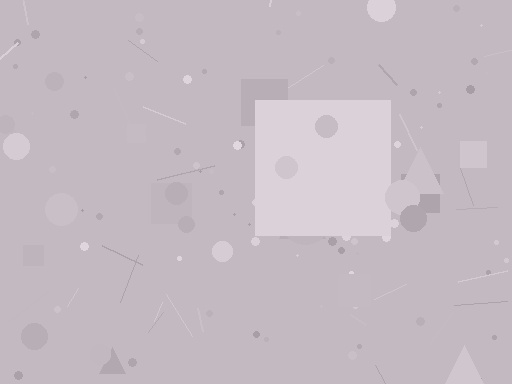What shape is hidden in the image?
A square is hidden in the image.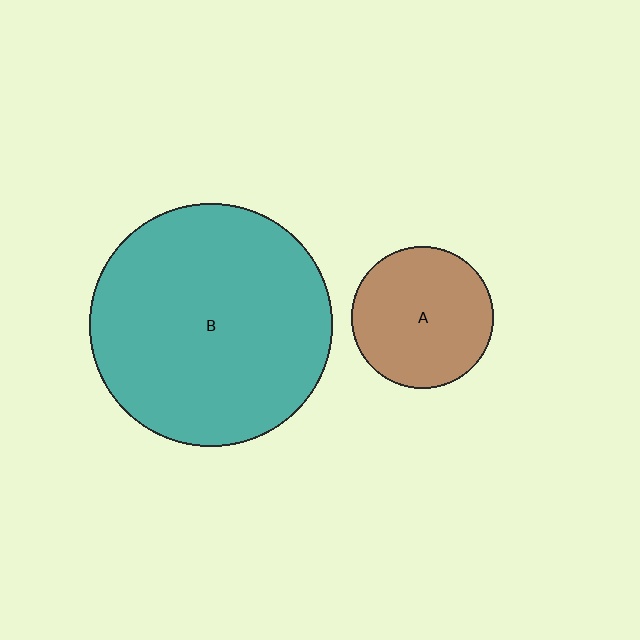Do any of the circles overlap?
No, none of the circles overlap.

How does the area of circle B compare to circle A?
Approximately 2.9 times.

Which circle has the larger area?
Circle B (teal).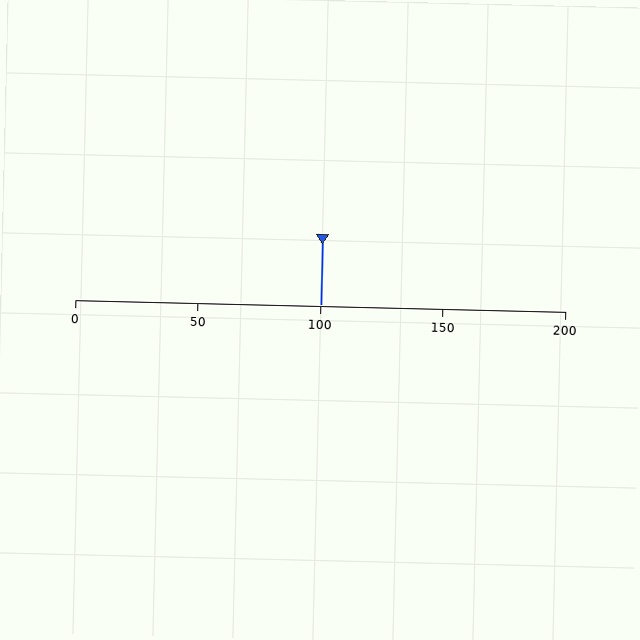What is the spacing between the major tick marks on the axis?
The major ticks are spaced 50 apart.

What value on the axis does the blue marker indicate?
The marker indicates approximately 100.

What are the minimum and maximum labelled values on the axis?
The axis runs from 0 to 200.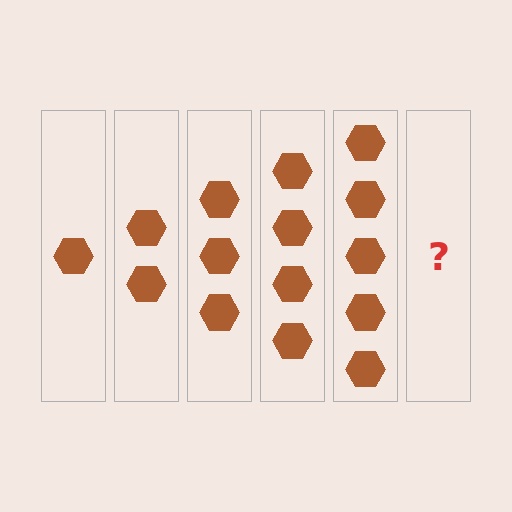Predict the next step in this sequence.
The next step is 6 hexagons.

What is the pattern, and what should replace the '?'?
The pattern is that each step adds one more hexagon. The '?' should be 6 hexagons.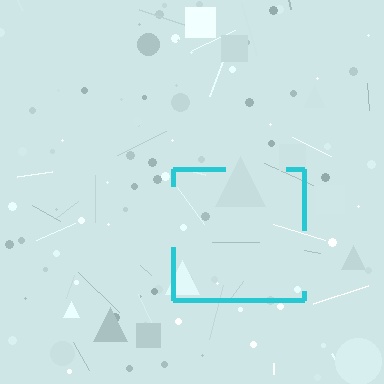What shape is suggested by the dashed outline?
The dashed outline suggests a square.